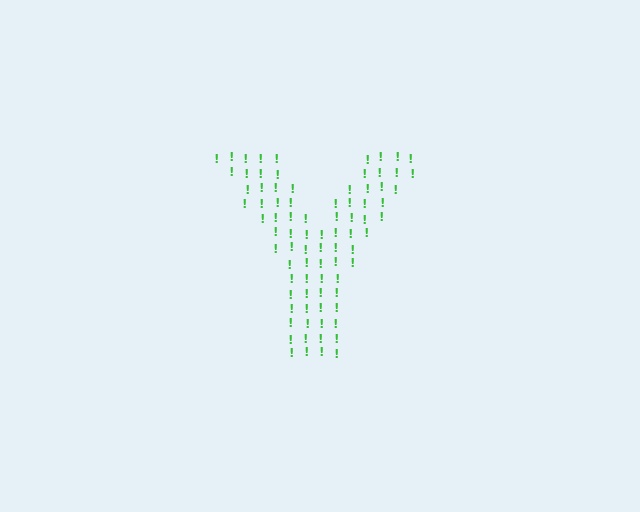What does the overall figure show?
The overall figure shows the letter Y.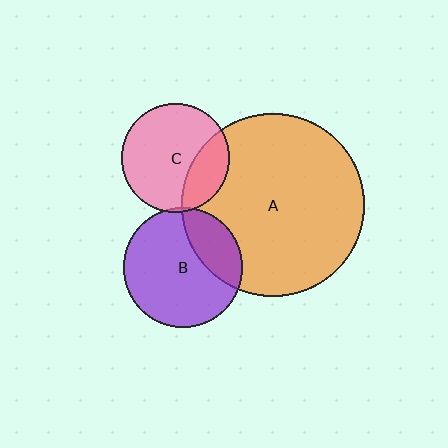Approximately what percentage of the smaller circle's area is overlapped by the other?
Approximately 25%.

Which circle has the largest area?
Circle A (orange).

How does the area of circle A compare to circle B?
Approximately 2.4 times.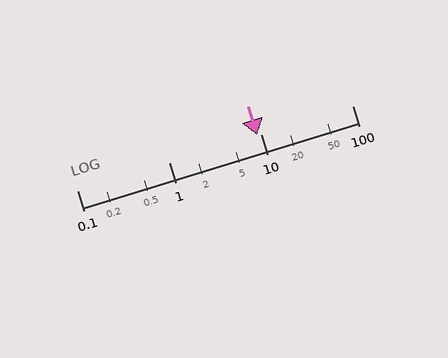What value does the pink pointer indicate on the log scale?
The pointer indicates approximately 9.2.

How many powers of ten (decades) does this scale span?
The scale spans 3 decades, from 0.1 to 100.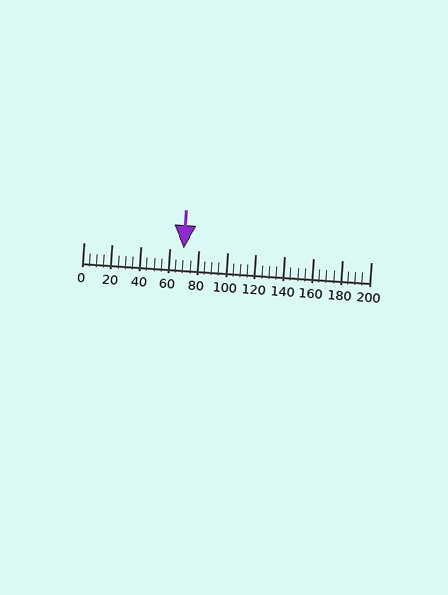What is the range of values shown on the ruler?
The ruler shows values from 0 to 200.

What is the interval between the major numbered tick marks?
The major tick marks are spaced 20 units apart.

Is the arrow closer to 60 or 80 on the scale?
The arrow is closer to 80.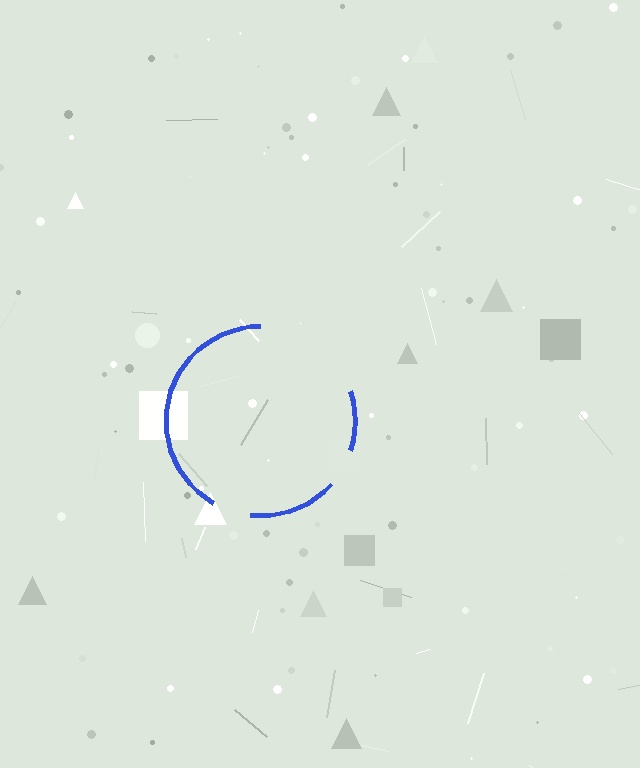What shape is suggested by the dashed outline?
The dashed outline suggests a circle.